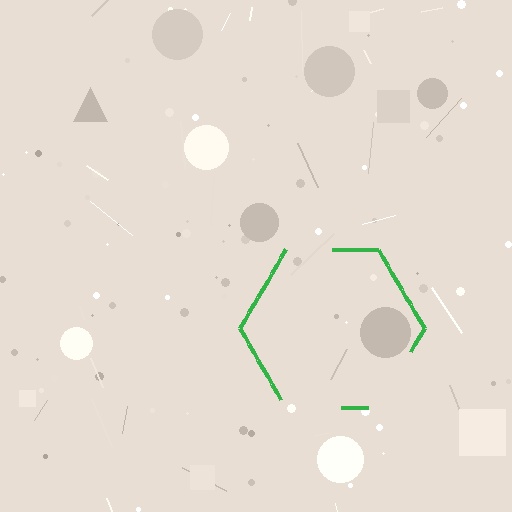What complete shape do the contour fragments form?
The contour fragments form a hexagon.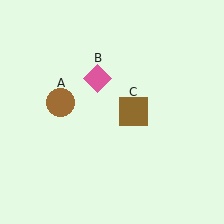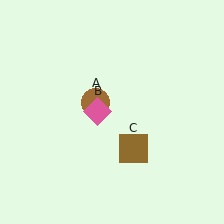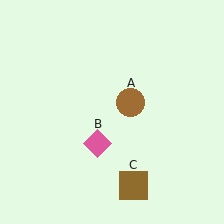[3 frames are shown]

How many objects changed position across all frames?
3 objects changed position: brown circle (object A), pink diamond (object B), brown square (object C).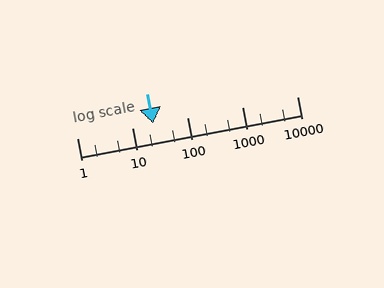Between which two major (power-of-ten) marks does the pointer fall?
The pointer is between 10 and 100.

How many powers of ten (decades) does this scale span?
The scale spans 4 decades, from 1 to 10000.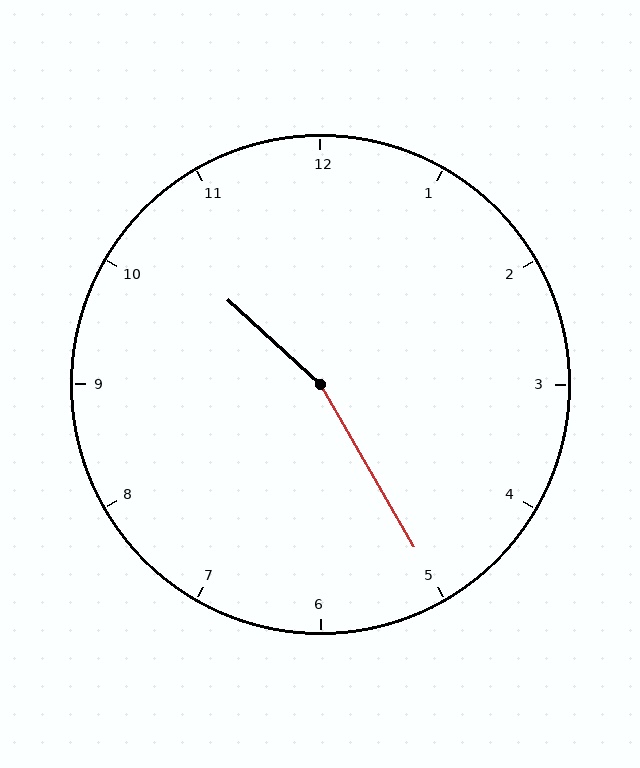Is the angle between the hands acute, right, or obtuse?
It is obtuse.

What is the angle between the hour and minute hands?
Approximately 162 degrees.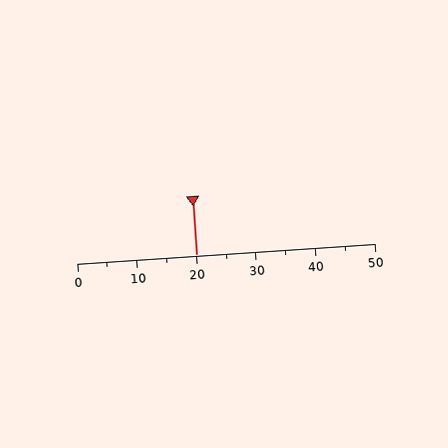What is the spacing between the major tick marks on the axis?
The major ticks are spaced 10 apart.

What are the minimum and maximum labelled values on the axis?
The axis runs from 0 to 50.